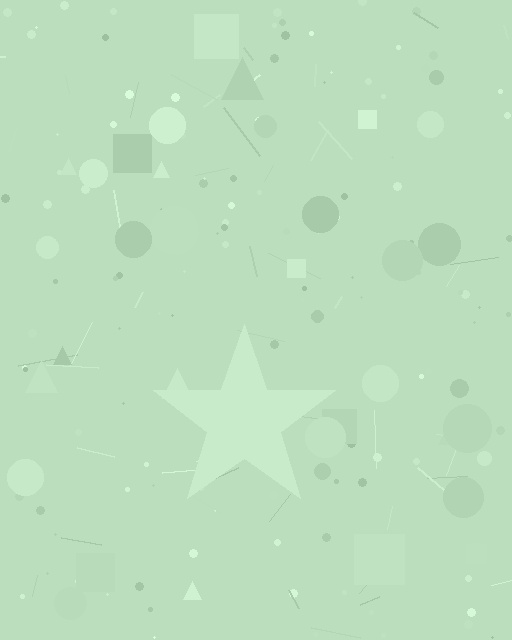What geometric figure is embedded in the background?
A star is embedded in the background.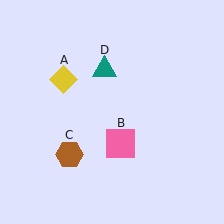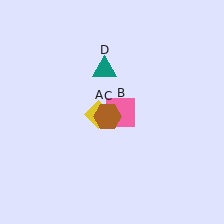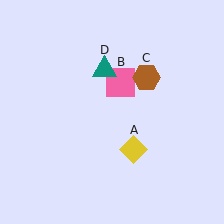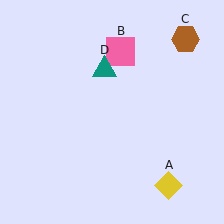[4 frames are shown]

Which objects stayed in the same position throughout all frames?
Teal triangle (object D) remained stationary.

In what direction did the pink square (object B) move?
The pink square (object B) moved up.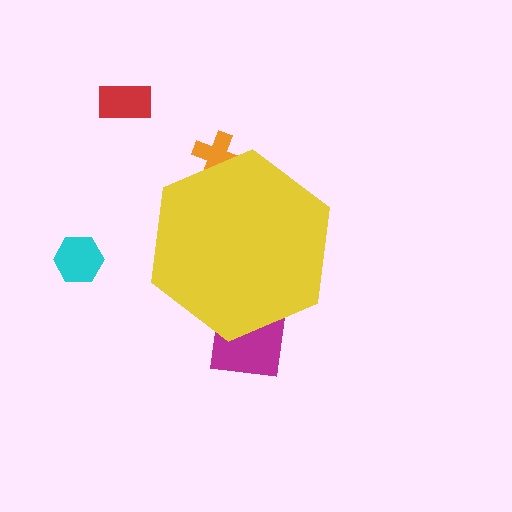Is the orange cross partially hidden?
Yes, the orange cross is partially hidden behind the yellow hexagon.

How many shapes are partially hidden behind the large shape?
2 shapes are partially hidden.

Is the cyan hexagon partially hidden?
No, the cyan hexagon is fully visible.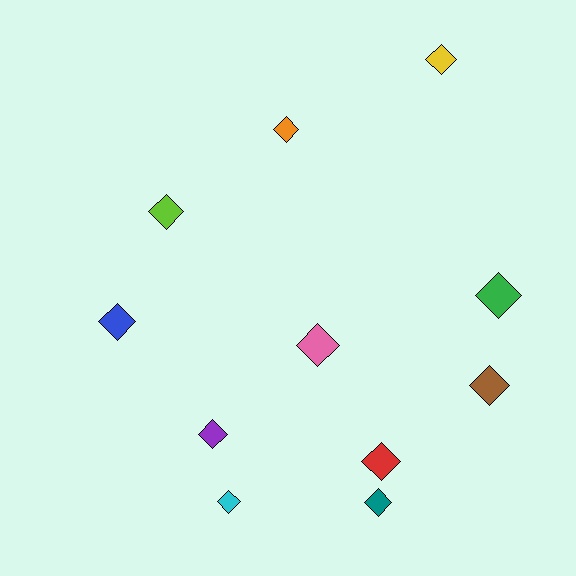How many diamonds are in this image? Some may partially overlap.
There are 11 diamonds.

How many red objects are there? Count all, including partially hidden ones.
There is 1 red object.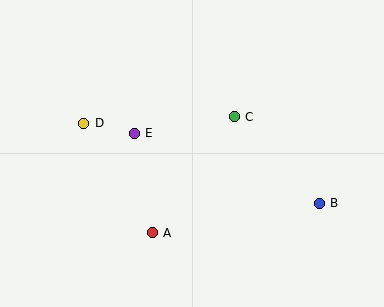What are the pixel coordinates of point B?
Point B is at (319, 203).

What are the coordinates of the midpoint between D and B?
The midpoint between D and B is at (202, 163).